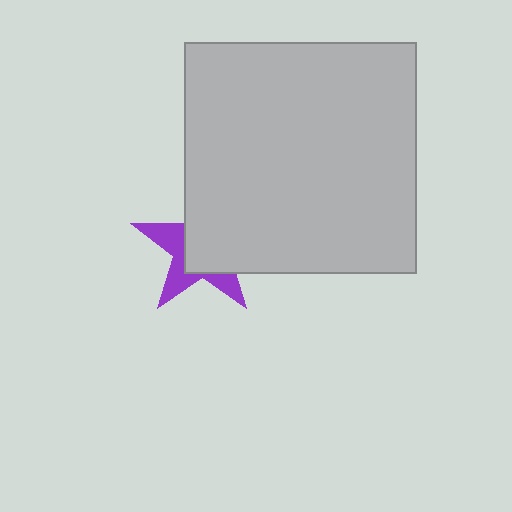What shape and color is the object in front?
The object in front is a light gray square.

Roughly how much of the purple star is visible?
A small part of it is visible (roughly 40%).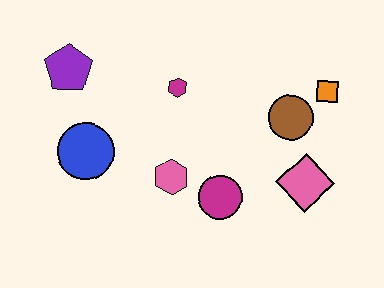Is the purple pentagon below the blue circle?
No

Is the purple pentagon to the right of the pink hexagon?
No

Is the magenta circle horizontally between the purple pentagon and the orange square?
Yes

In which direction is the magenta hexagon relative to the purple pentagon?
The magenta hexagon is to the right of the purple pentagon.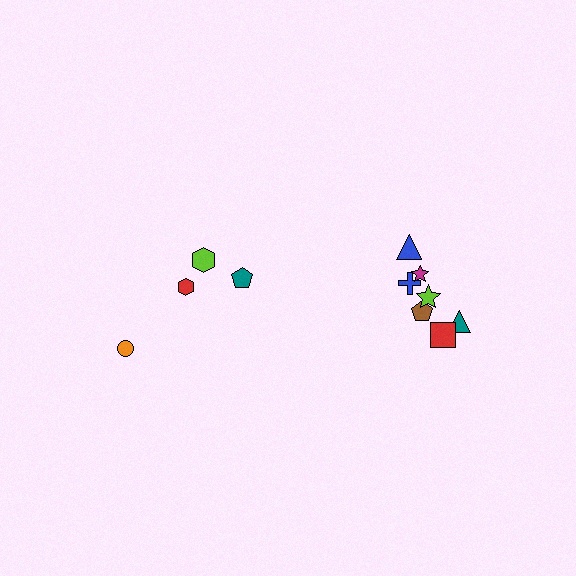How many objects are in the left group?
There are 4 objects.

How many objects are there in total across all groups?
There are 11 objects.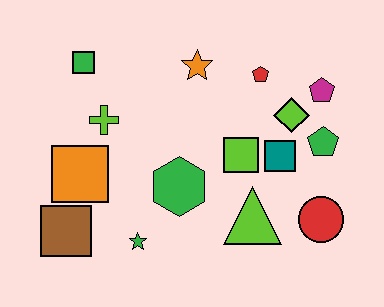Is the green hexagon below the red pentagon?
Yes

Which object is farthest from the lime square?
The brown square is farthest from the lime square.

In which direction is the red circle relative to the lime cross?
The red circle is to the right of the lime cross.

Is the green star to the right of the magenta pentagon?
No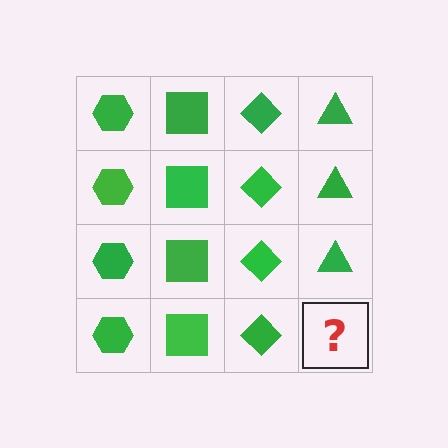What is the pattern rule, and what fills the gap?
The rule is that each column has a consistent shape. The gap should be filled with a green triangle.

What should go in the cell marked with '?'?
The missing cell should contain a green triangle.